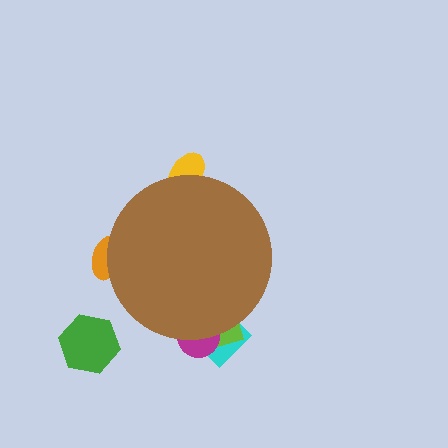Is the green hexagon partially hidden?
No, the green hexagon is fully visible.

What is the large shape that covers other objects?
A brown circle.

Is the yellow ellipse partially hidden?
Yes, the yellow ellipse is partially hidden behind the brown circle.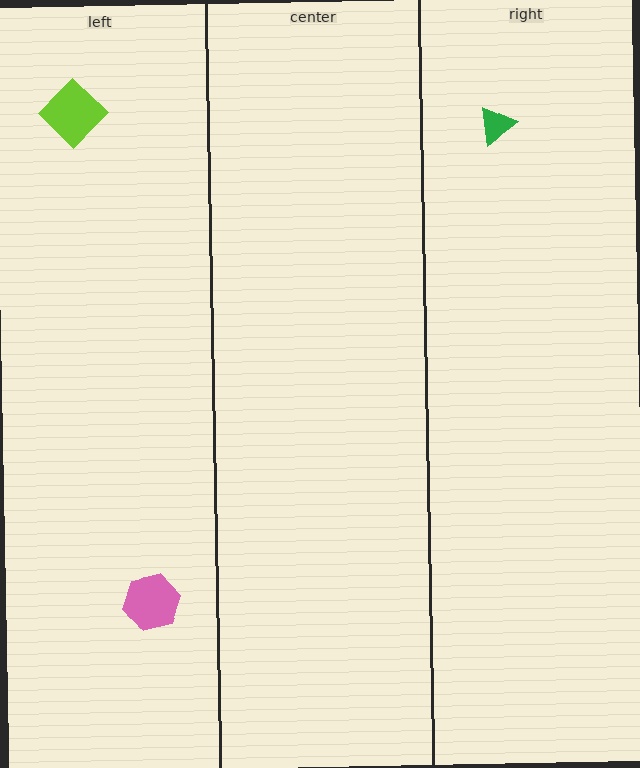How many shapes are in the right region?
1.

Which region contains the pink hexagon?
The left region.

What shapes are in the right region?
The green triangle.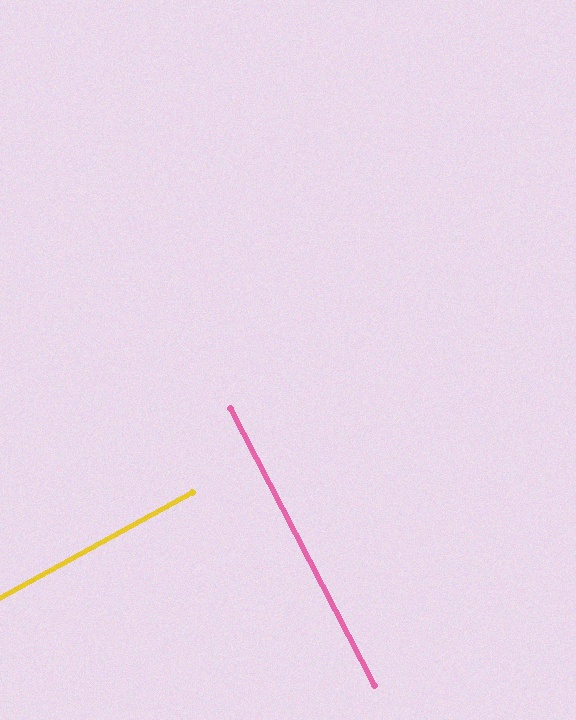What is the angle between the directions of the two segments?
Approximately 89 degrees.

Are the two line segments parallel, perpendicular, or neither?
Perpendicular — they meet at approximately 89°.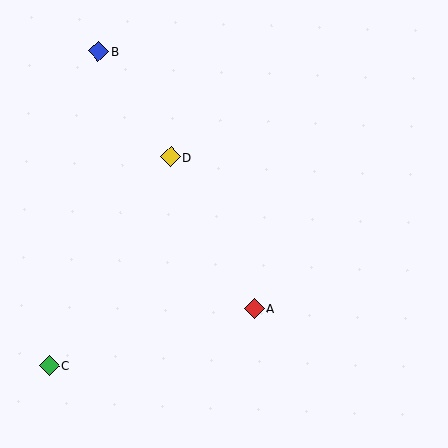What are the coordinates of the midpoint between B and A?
The midpoint between B and A is at (177, 180).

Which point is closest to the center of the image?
Point D at (171, 157) is closest to the center.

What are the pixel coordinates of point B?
Point B is at (98, 52).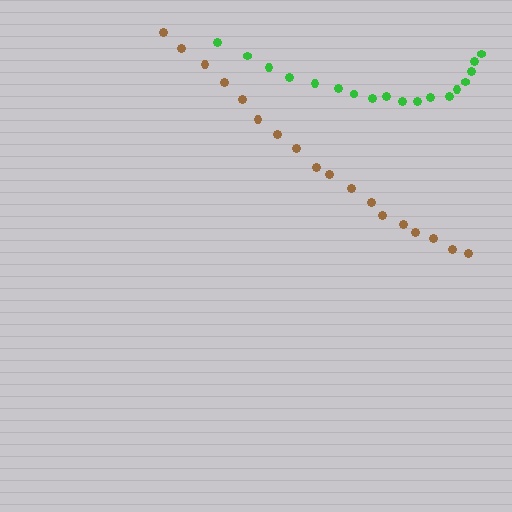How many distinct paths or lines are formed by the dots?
There are 2 distinct paths.